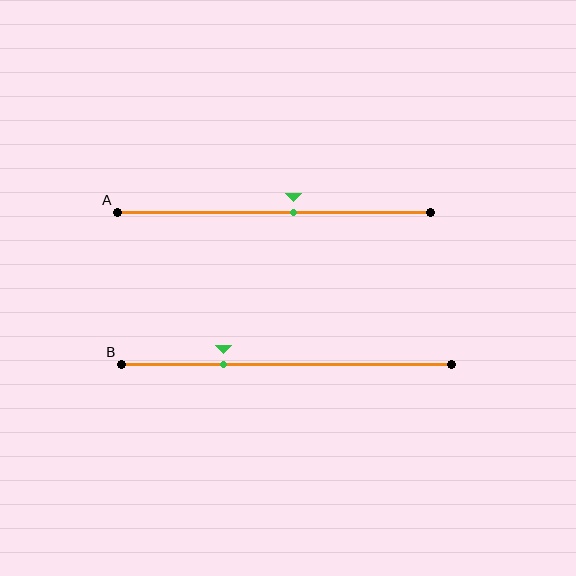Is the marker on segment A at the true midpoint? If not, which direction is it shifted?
No, the marker on segment A is shifted to the right by about 6% of the segment length.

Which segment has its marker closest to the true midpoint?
Segment A has its marker closest to the true midpoint.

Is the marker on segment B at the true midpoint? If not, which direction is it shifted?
No, the marker on segment B is shifted to the left by about 19% of the segment length.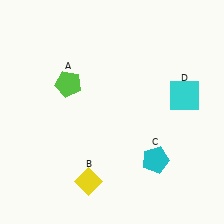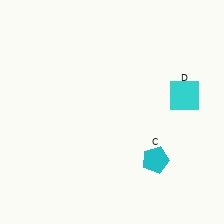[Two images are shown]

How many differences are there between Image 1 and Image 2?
There are 2 differences between the two images.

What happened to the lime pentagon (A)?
The lime pentagon (A) was removed in Image 2. It was in the top-left area of Image 1.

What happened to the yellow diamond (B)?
The yellow diamond (B) was removed in Image 2. It was in the bottom-left area of Image 1.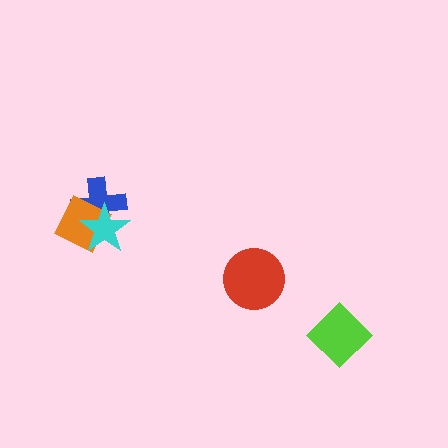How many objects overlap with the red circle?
0 objects overlap with the red circle.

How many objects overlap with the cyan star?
2 objects overlap with the cyan star.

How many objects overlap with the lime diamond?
0 objects overlap with the lime diamond.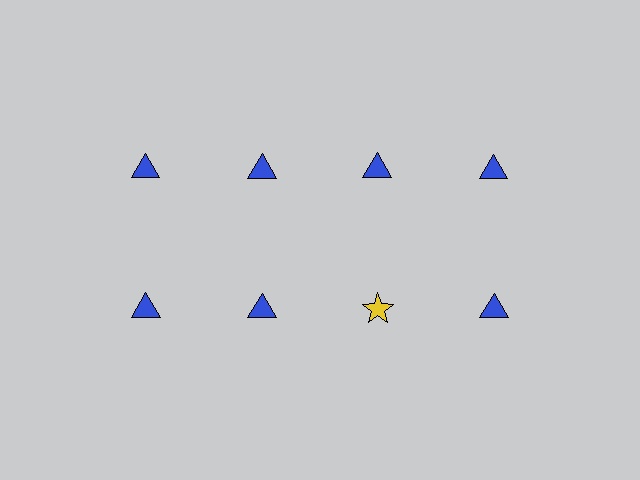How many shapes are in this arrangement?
There are 8 shapes arranged in a grid pattern.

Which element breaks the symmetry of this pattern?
The yellow star in the second row, center column breaks the symmetry. All other shapes are blue triangles.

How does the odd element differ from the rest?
It differs in both color (yellow instead of blue) and shape (star instead of triangle).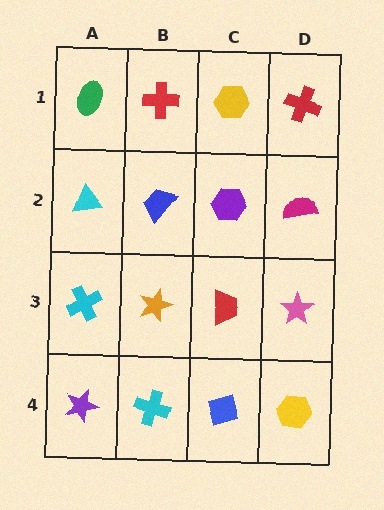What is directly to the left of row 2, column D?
A purple hexagon.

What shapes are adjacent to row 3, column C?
A purple hexagon (row 2, column C), a blue diamond (row 4, column C), an orange star (row 3, column B), a pink star (row 3, column D).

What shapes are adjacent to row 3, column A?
A cyan triangle (row 2, column A), a purple star (row 4, column A), an orange star (row 3, column B).